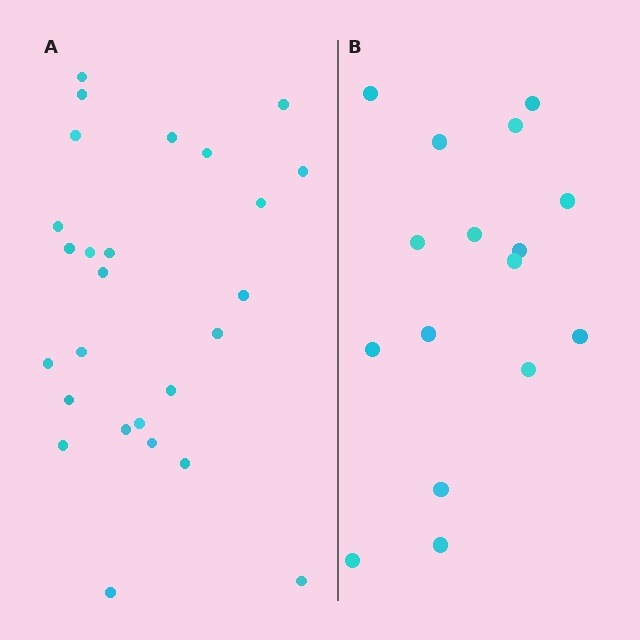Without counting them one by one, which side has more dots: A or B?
Region A (the left region) has more dots.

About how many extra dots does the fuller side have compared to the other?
Region A has roughly 10 or so more dots than region B.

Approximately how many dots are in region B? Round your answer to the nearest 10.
About 20 dots. (The exact count is 16, which rounds to 20.)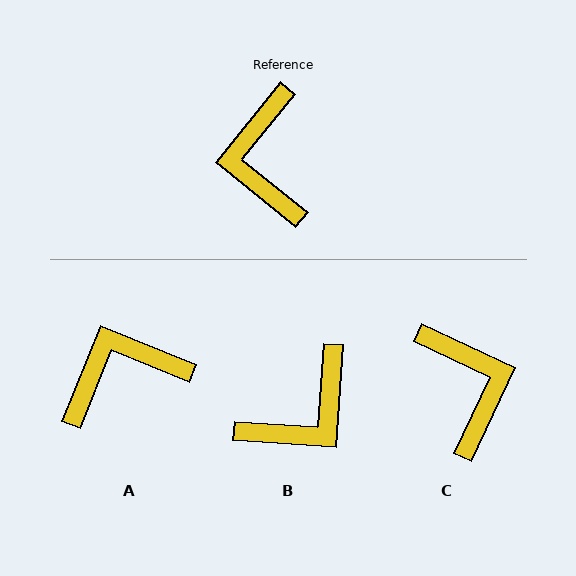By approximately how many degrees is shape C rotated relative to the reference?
Approximately 166 degrees clockwise.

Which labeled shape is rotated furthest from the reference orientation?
C, about 166 degrees away.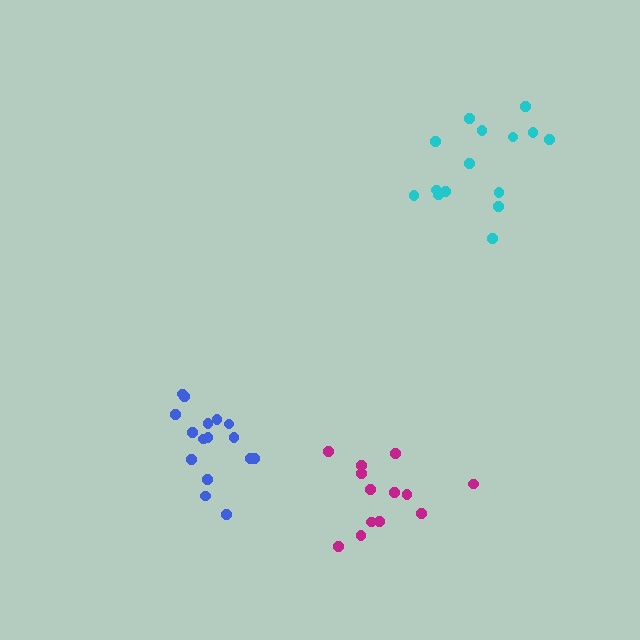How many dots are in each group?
Group 1: 13 dots, Group 2: 16 dots, Group 3: 15 dots (44 total).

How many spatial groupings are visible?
There are 3 spatial groupings.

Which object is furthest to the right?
The cyan cluster is rightmost.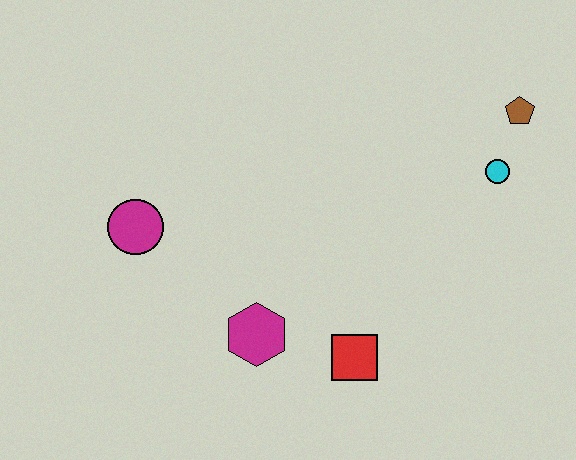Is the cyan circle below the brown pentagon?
Yes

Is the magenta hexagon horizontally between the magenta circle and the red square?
Yes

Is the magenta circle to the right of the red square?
No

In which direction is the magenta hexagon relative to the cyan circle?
The magenta hexagon is to the left of the cyan circle.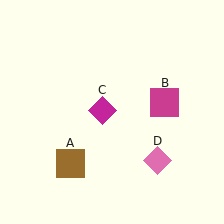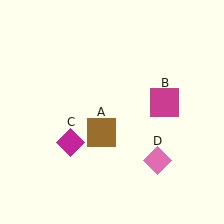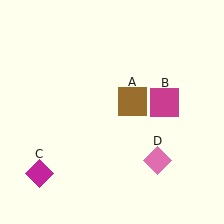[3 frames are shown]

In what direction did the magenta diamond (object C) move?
The magenta diamond (object C) moved down and to the left.